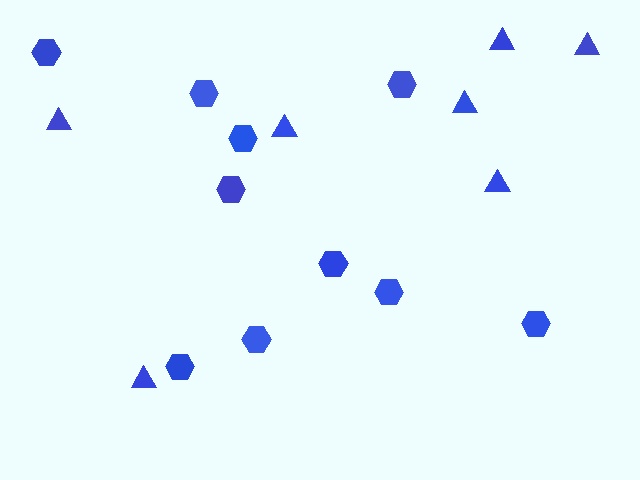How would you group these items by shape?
There are 2 groups: one group of triangles (7) and one group of hexagons (10).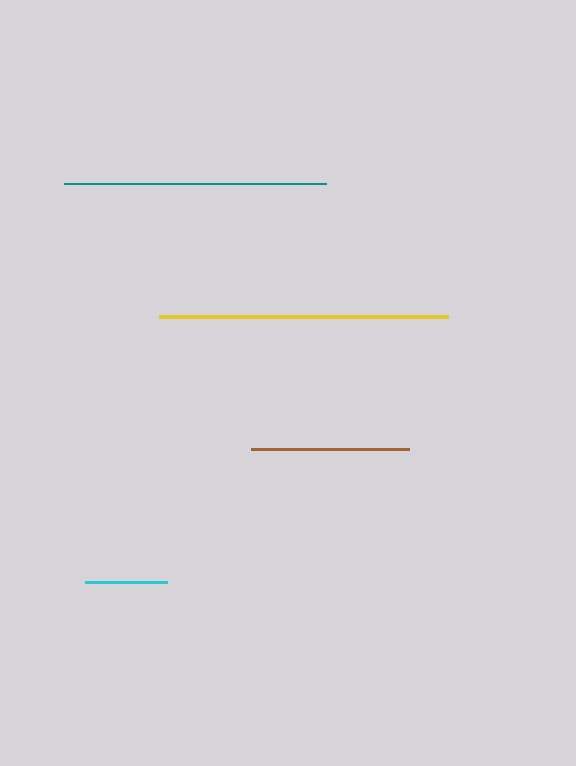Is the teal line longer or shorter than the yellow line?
The yellow line is longer than the teal line.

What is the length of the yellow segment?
The yellow segment is approximately 289 pixels long.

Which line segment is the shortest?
The cyan line is the shortest at approximately 82 pixels.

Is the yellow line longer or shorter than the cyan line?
The yellow line is longer than the cyan line.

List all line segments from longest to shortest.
From longest to shortest: yellow, teal, brown, cyan.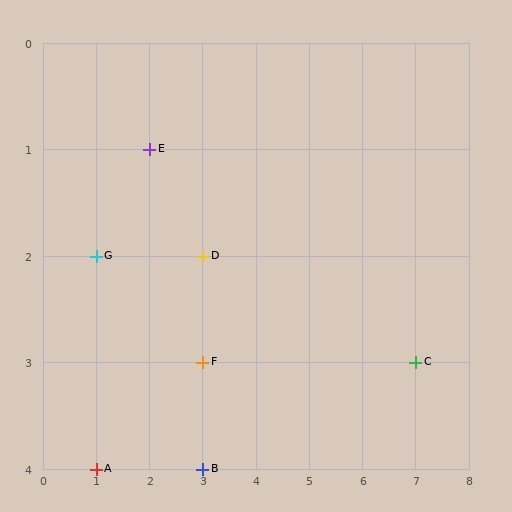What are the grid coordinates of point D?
Point D is at grid coordinates (3, 2).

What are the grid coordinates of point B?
Point B is at grid coordinates (3, 4).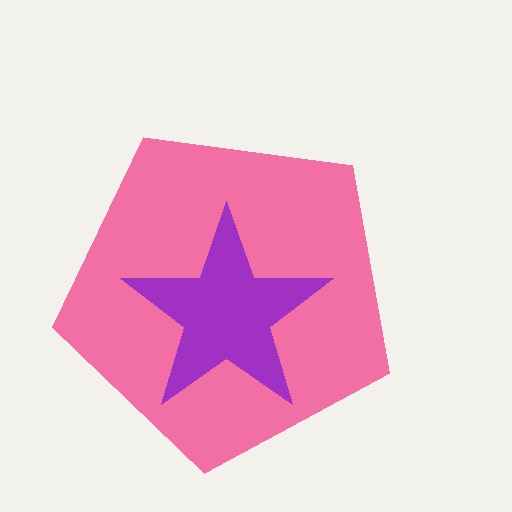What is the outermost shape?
The pink pentagon.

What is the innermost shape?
The purple star.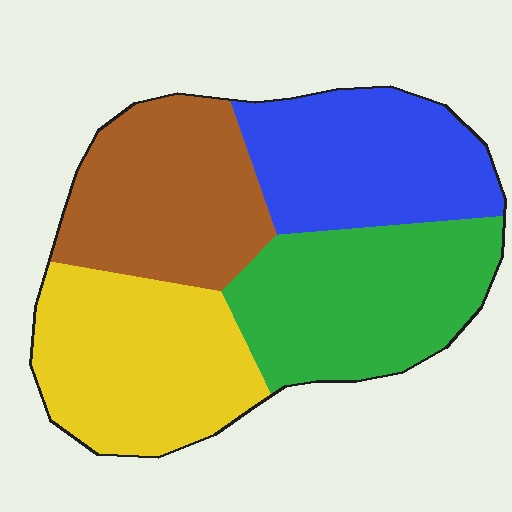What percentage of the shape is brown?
Brown takes up about one quarter (1/4) of the shape.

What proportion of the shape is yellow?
Yellow covers 26% of the shape.